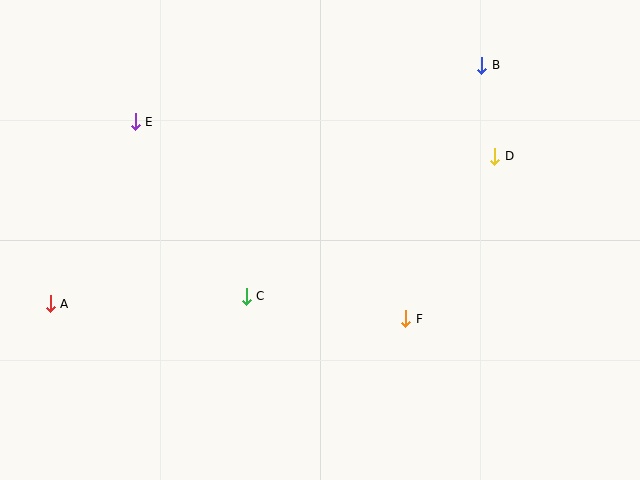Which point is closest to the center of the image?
Point C at (246, 296) is closest to the center.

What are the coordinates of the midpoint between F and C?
The midpoint between F and C is at (326, 308).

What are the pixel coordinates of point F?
Point F is at (406, 319).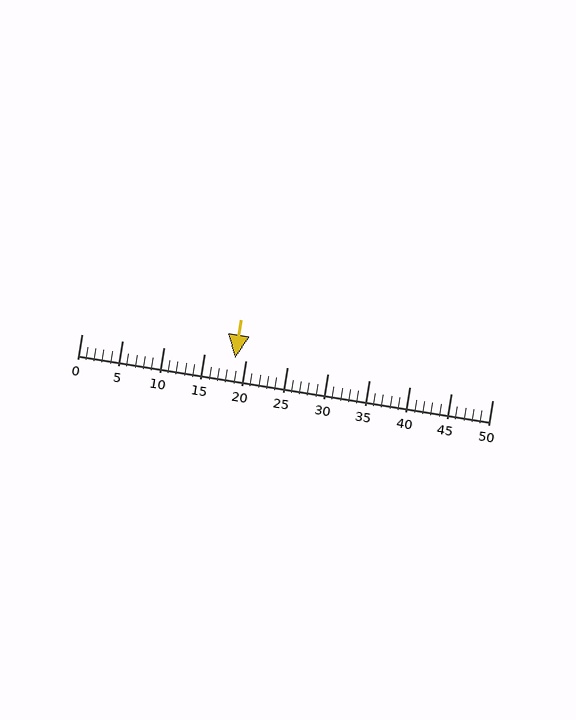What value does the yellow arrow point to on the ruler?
The yellow arrow points to approximately 19.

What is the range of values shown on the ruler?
The ruler shows values from 0 to 50.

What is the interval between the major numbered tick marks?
The major tick marks are spaced 5 units apart.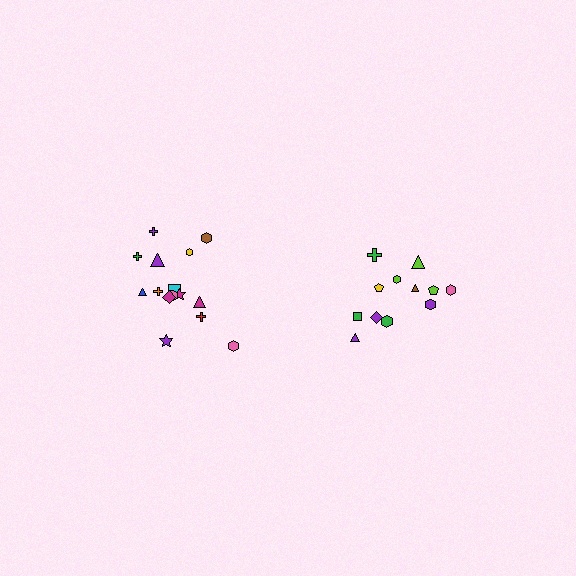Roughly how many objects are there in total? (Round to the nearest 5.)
Roughly 25 objects in total.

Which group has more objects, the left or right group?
The left group.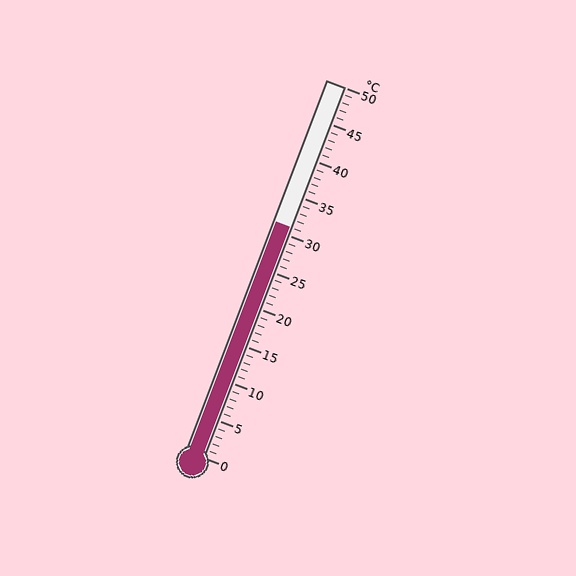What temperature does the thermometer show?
The thermometer shows approximately 31°C.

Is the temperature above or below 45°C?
The temperature is below 45°C.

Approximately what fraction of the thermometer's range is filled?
The thermometer is filled to approximately 60% of its range.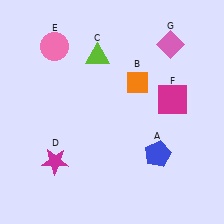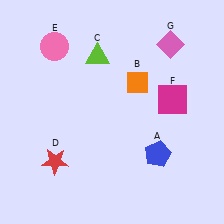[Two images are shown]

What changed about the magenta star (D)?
In Image 1, D is magenta. In Image 2, it changed to red.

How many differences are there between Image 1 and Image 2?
There is 1 difference between the two images.